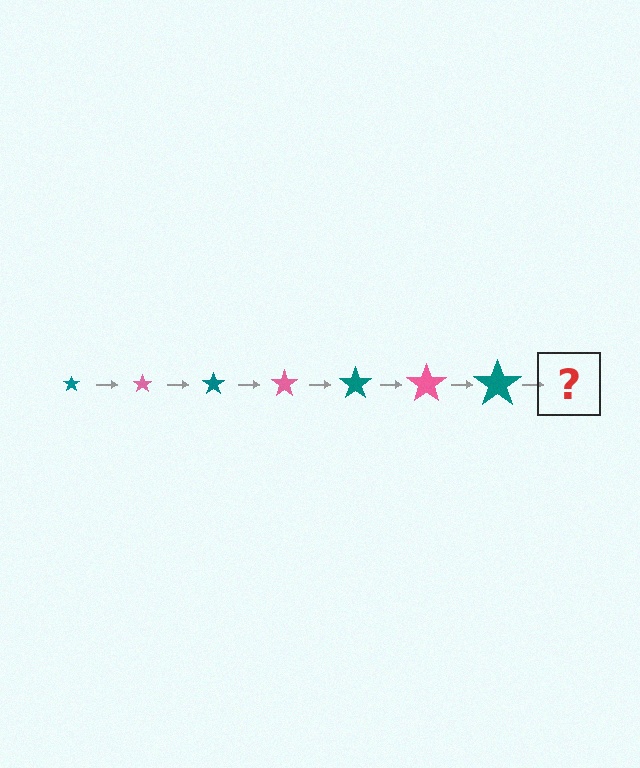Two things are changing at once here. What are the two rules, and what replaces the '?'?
The two rules are that the star grows larger each step and the color cycles through teal and pink. The '?' should be a pink star, larger than the previous one.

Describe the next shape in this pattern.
It should be a pink star, larger than the previous one.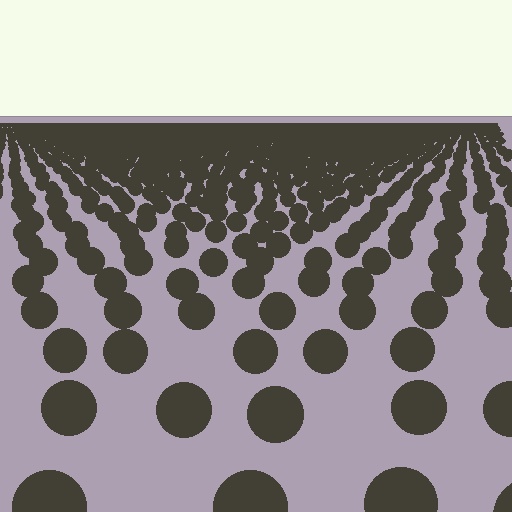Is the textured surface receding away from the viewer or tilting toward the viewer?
The surface is receding away from the viewer. Texture elements get smaller and denser toward the top.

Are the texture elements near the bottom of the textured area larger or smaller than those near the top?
Larger. Near the bottom, elements are closer to the viewer and appear at a bigger on-screen size.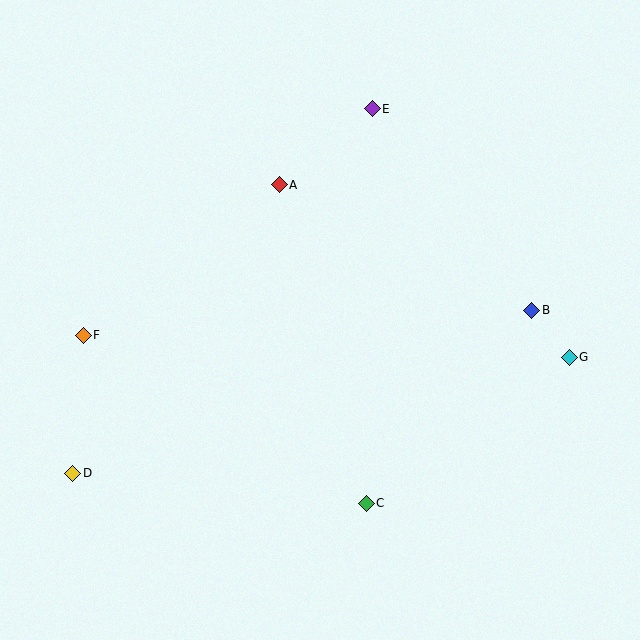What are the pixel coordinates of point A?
Point A is at (279, 185).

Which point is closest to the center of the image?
Point A at (279, 185) is closest to the center.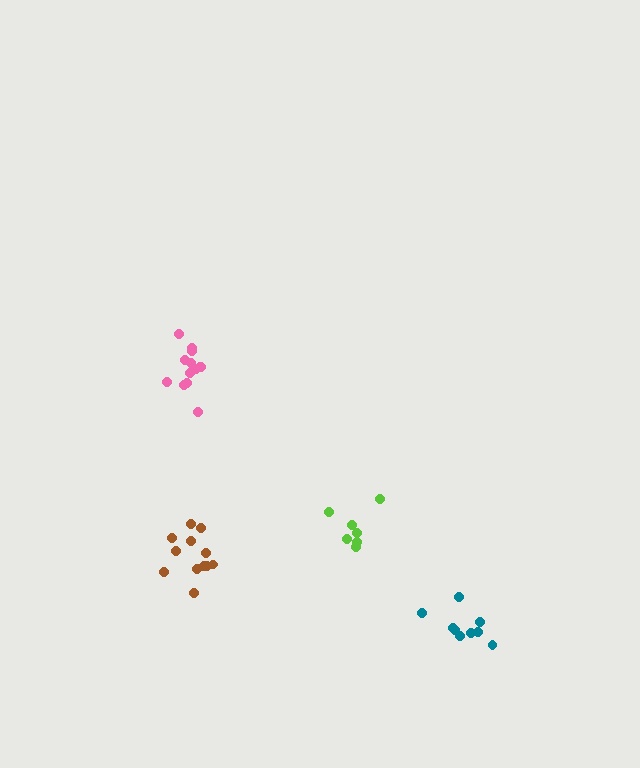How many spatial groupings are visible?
There are 4 spatial groupings.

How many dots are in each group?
Group 1: 7 dots, Group 2: 12 dots, Group 3: 13 dots, Group 4: 9 dots (41 total).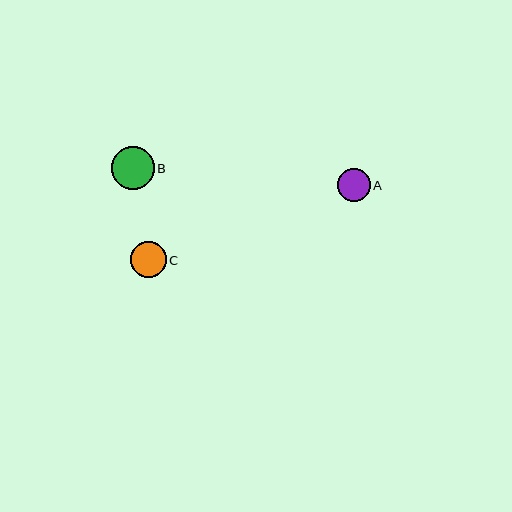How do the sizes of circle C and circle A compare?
Circle C and circle A are approximately the same size.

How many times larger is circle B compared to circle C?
Circle B is approximately 1.2 times the size of circle C.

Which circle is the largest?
Circle B is the largest with a size of approximately 43 pixels.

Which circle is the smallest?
Circle A is the smallest with a size of approximately 33 pixels.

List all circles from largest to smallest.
From largest to smallest: B, C, A.